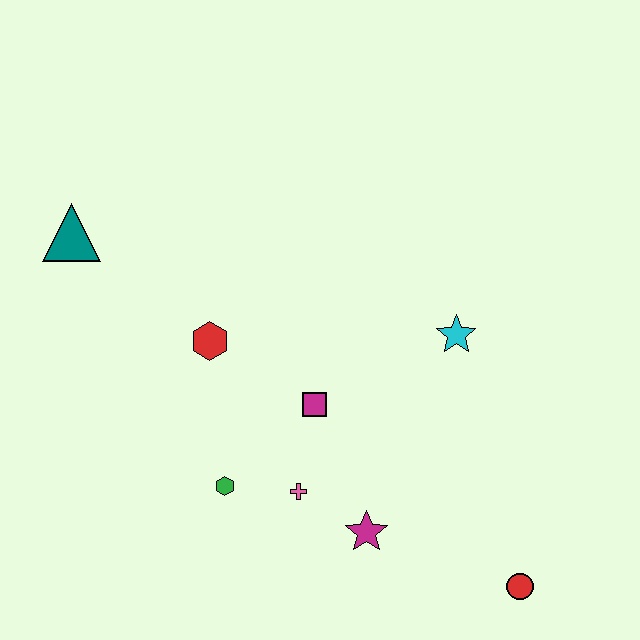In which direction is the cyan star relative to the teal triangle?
The cyan star is to the right of the teal triangle.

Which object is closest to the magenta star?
The pink cross is closest to the magenta star.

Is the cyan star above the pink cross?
Yes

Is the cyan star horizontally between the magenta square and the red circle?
Yes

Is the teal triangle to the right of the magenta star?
No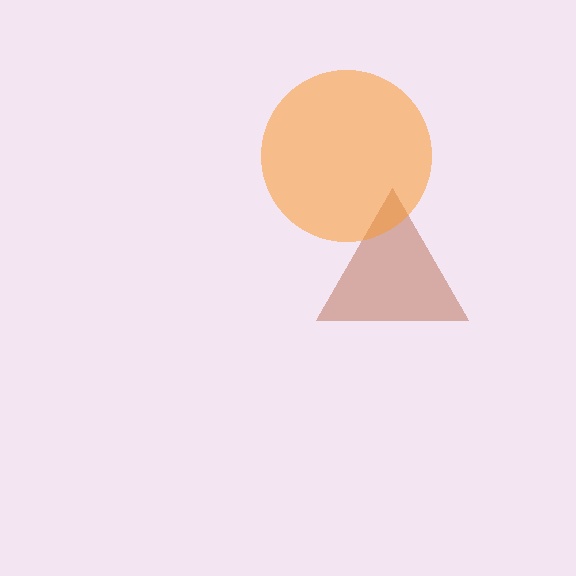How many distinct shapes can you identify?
There are 2 distinct shapes: a brown triangle, an orange circle.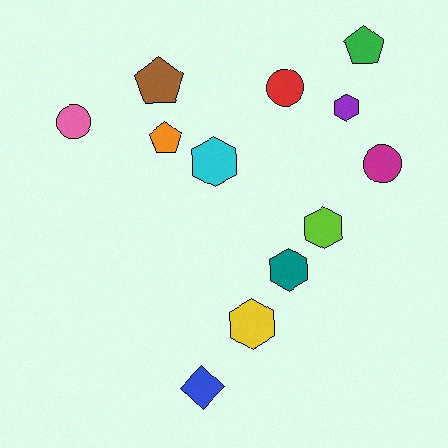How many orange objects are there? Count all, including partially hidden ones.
There is 1 orange object.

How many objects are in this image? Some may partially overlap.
There are 12 objects.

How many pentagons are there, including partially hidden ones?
There are 3 pentagons.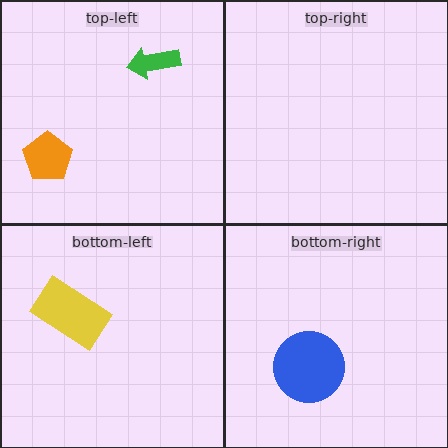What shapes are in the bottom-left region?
The yellow rectangle.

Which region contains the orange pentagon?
The top-left region.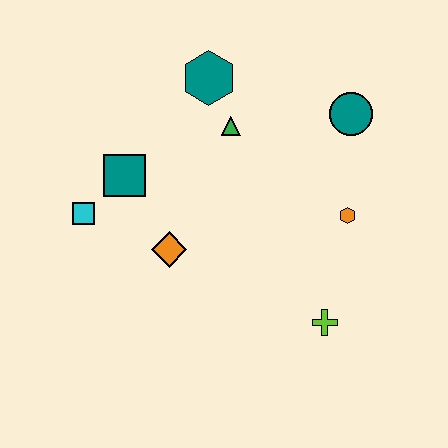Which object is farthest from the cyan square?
The teal circle is farthest from the cyan square.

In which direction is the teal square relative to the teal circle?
The teal square is to the left of the teal circle.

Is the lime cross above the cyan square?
No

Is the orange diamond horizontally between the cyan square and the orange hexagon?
Yes